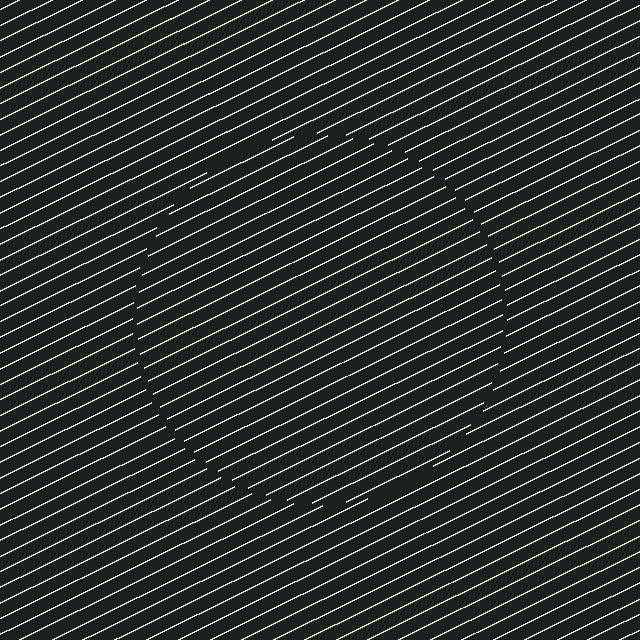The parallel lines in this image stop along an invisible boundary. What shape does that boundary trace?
An illusory circle. The interior of the shape contains the same grating, shifted by half a period — the contour is defined by the phase discontinuity where line-ends from the inner and outer gratings abut.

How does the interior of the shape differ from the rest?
The interior of the shape contains the same grating, shifted by half a period — the contour is defined by the phase discontinuity where line-ends from the inner and outer gratings abut.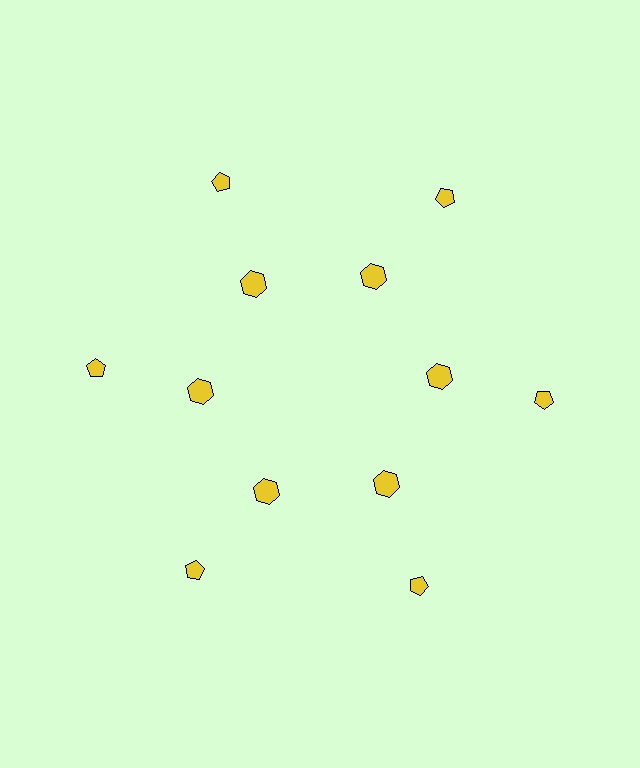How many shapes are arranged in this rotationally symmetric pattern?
There are 12 shapes, arranged in 6 groups of 2.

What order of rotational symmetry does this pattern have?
This pattern has 6-fold rotational symmetry.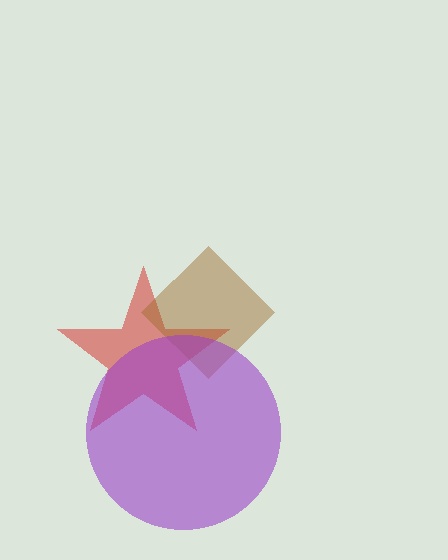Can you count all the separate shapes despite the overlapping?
Yes, there are 3 separate shapes.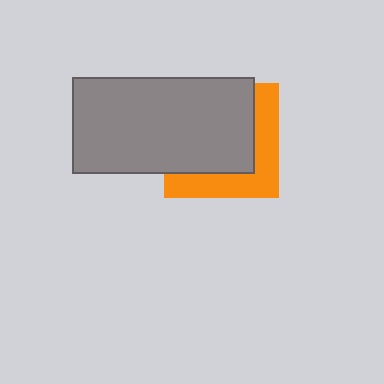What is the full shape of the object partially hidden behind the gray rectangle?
The partially hidden object is an orange square.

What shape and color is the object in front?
The object in front is a gray rectangle.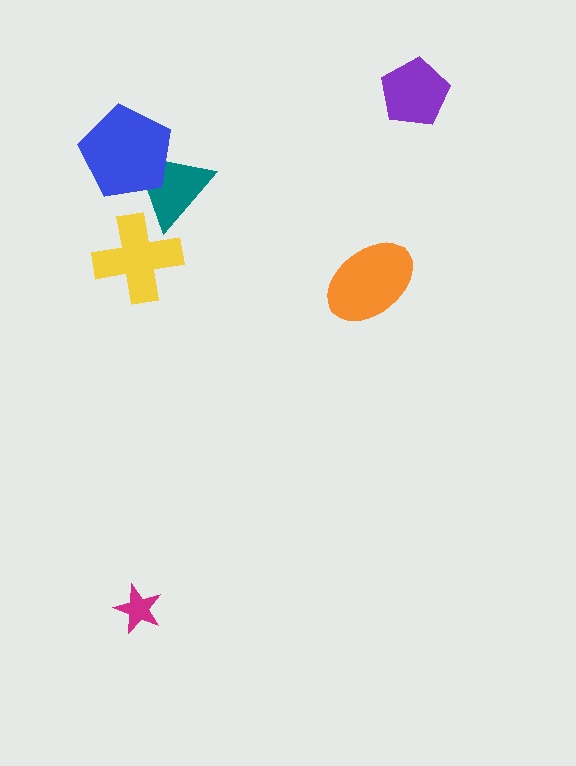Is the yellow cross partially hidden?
No, no other shape covers it.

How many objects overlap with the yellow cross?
1 object overlaps with the yellow cross.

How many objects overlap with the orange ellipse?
0 objects overlap with the orange ellipse.